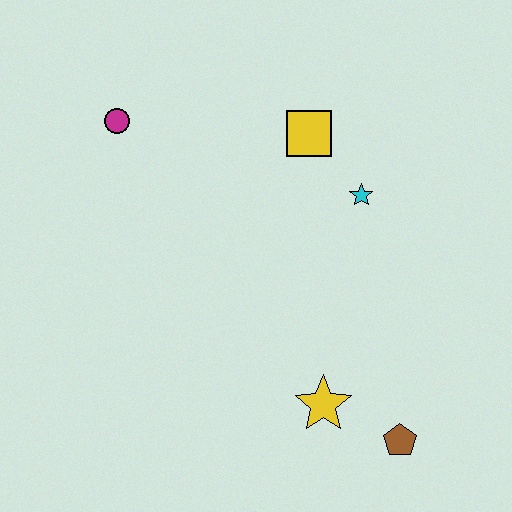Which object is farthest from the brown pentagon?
The magenta circle is farthest from the brown pentagon.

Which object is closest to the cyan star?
The yellow square is closest to the cyan star.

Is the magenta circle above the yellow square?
Yes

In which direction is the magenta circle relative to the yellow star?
The magenta circle is above the yellow star.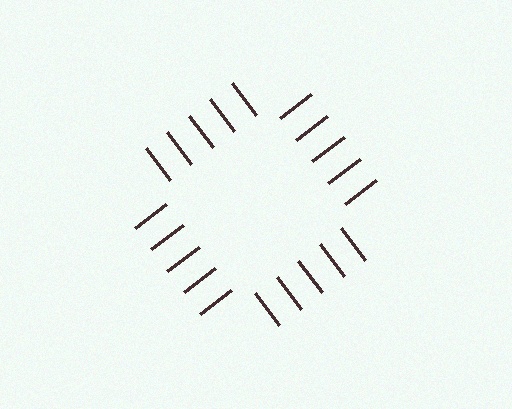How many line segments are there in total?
20 — 5 along each of the 4 edges.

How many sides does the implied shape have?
4 sides — the line-ends trace a square.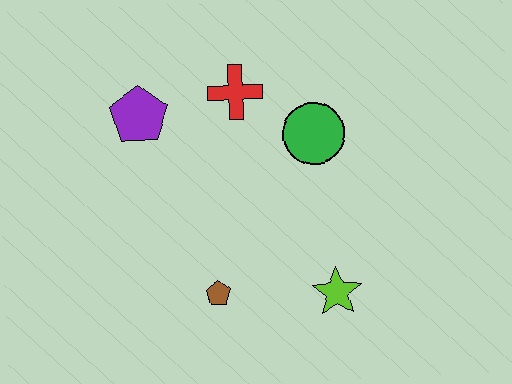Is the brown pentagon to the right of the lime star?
No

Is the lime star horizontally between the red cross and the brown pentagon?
No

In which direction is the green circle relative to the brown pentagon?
The green circle is above the brown pentagon.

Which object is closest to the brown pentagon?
The lime star is closest to the brown pentagon.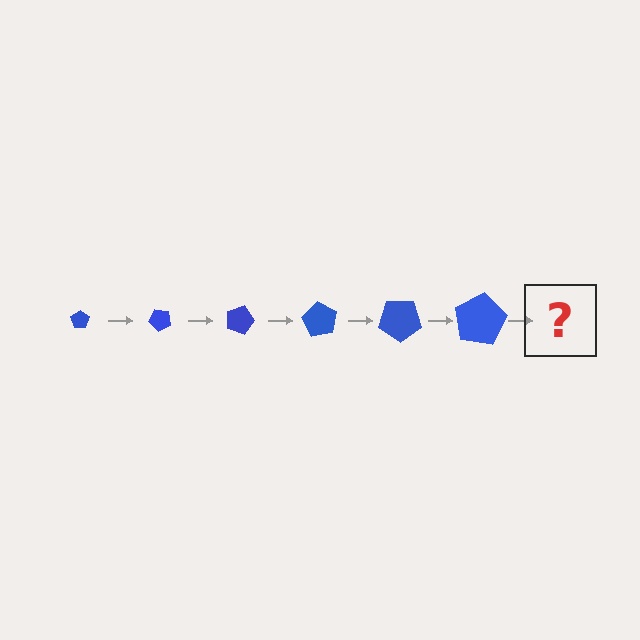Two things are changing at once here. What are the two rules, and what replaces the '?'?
The two rules are that the pentagon grows larger each step and it rotates 45 degrees each step. The '?' should be a pentagon, larger than the previous one and rotated 270 degrees from the start.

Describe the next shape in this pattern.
It should be a pentagon, larger than the previous one and rotated 270 degrees from the start.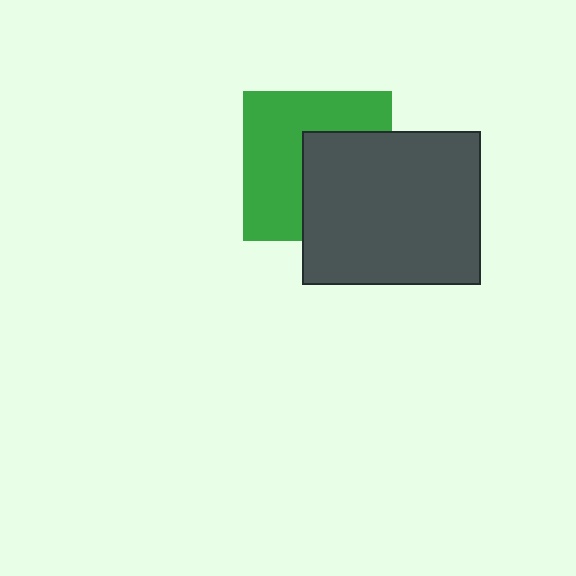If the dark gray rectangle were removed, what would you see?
You would see the complete green square.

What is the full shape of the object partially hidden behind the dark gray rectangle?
The partially hidden object is a green square.